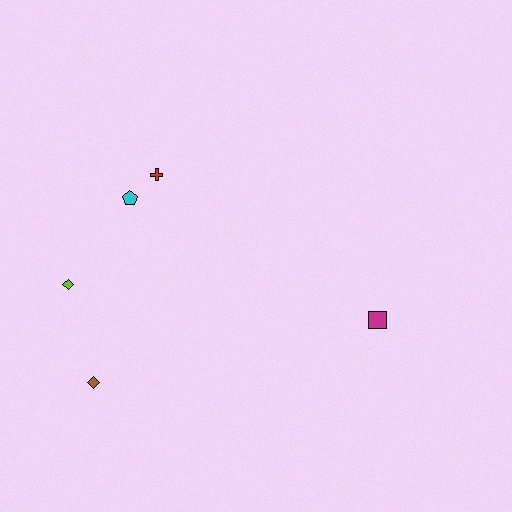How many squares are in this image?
There is 1 square.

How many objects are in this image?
There are 5 objects.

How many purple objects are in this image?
There are no purple objects.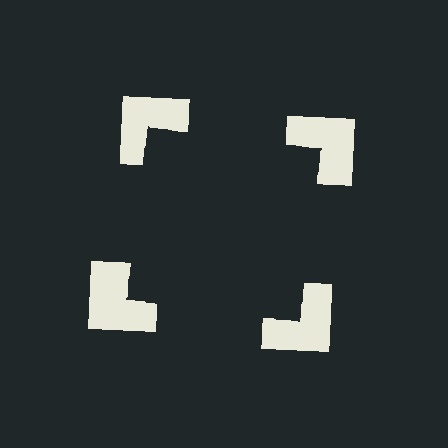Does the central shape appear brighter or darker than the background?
It typically appears slightly darker than the background, even though no actual brightness change is drawn.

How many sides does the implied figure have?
4 sides.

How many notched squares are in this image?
There are 4 — one at each vertex of the illusory square.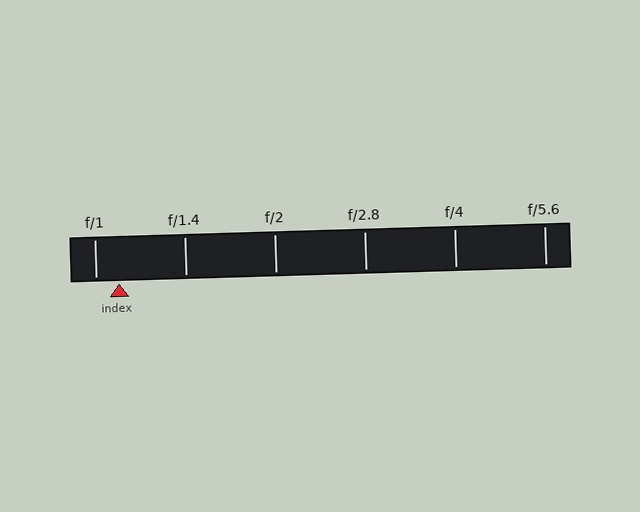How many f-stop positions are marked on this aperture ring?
There are 6 f-stop positions marked.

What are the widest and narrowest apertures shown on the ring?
The widest aperture shown is f/1 and the narrowest is f/5.6.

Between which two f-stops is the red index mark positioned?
The index mark is between f/1 and f/1.4.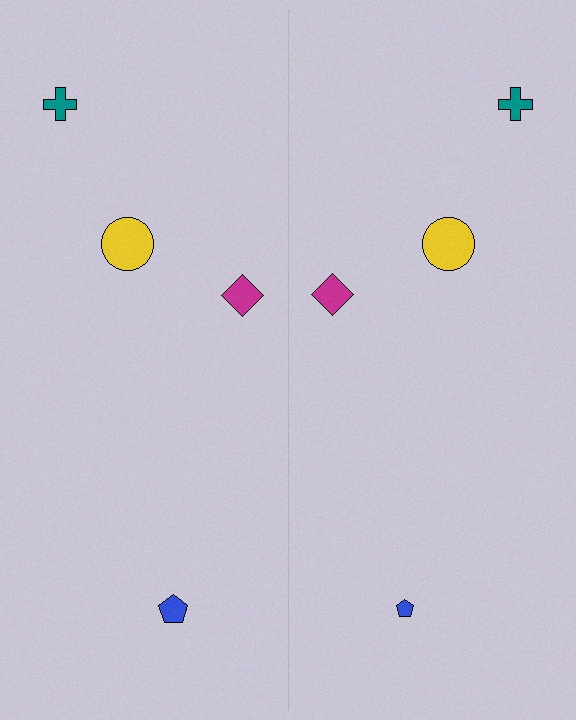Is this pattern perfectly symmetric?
No, the pattern is not perfectly symmetric. The blue pentagon on the right side has a different size than its mirror counterpart.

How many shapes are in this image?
There are 8 shapes in this image.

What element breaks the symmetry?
The blue pentagon on the right side has a different size than its mirror counterpart.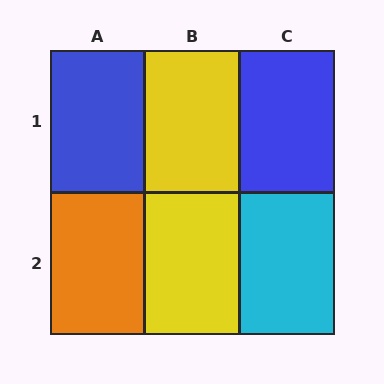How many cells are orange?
1 cell is orange.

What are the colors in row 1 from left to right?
Blue, yellow, blue.